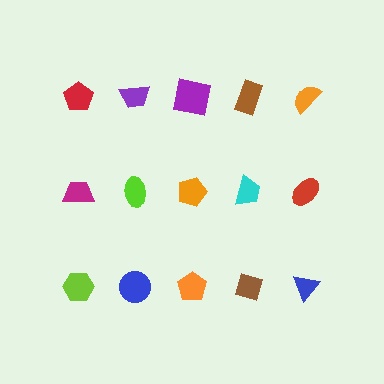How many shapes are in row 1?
5 shapes.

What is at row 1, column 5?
An orange semicircle.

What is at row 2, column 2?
A lime ellipse.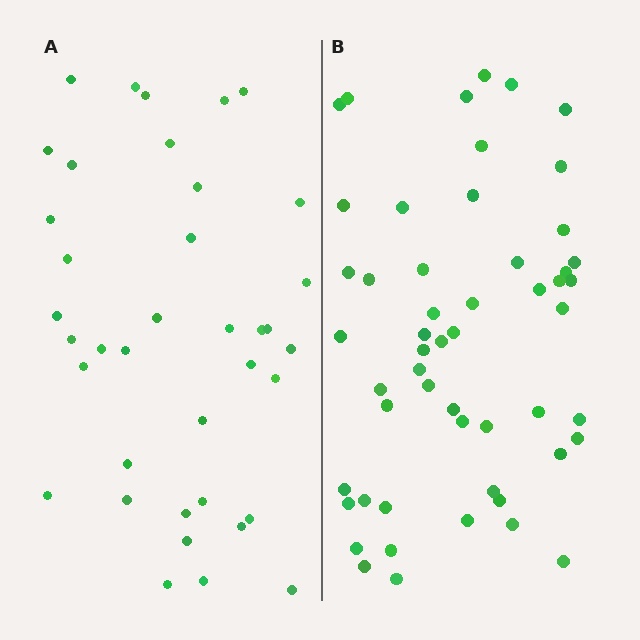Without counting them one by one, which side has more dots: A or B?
Region B (the right region) has more dots.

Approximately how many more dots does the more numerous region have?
Region B has approximately 15 more dots than region A.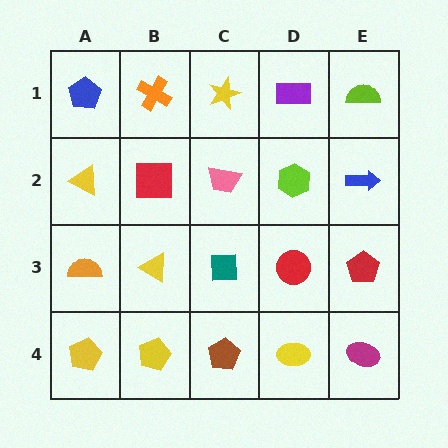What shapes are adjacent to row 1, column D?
A lime hexagon (row 2, column D), a yellow star (row 1, column C), a lime semicircle (row 1, column E).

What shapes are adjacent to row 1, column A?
A yellow triangle (row 2, column A), an orange cross (row 1, column B).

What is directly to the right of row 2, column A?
A red square.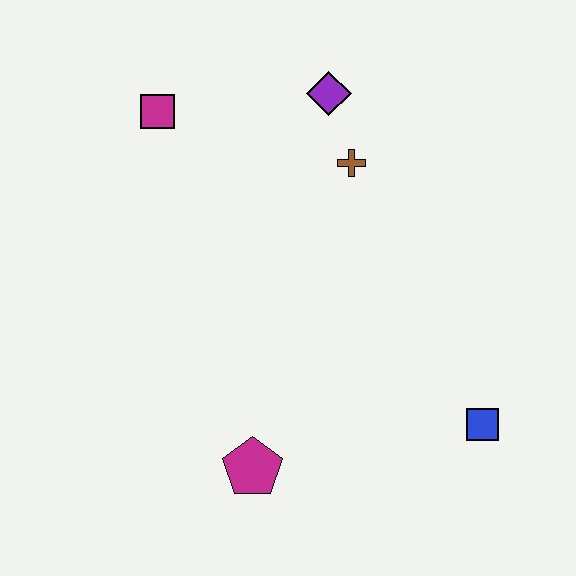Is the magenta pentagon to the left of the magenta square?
No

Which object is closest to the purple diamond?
The brown cross is closest to the purple diamond.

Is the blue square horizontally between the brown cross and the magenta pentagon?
No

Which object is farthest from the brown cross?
The magenta pentagon is farthest from the brown cross.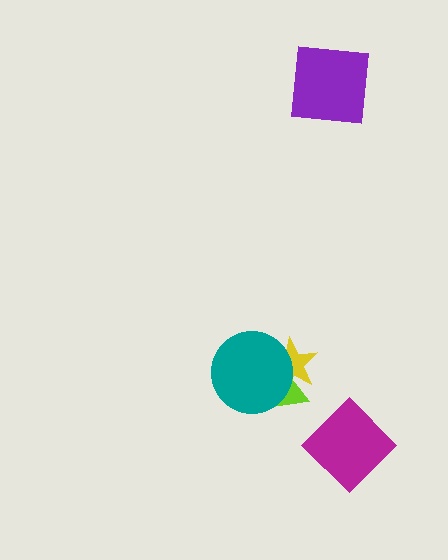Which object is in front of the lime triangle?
The teal circle is in front of the lime triangle.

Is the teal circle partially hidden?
No, no other shape covers it.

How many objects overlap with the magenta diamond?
0 objects overlap with the magenta diamond.